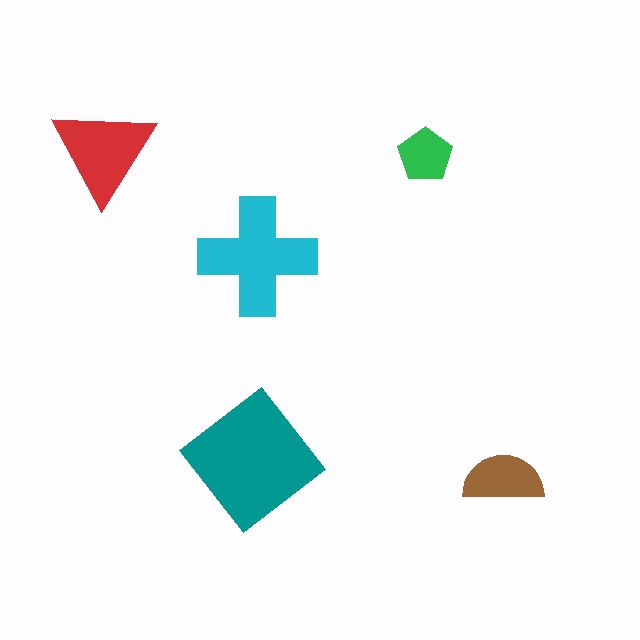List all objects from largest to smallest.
The teal diamond, the cyan cross, the red triangle, the brown semicircle, the green pentagon.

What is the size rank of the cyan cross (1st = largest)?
2nd.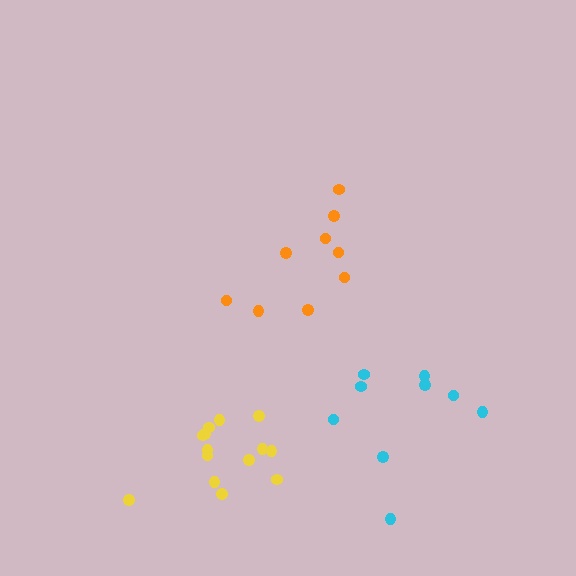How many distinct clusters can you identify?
There are 3 distinct clusters.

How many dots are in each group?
Group 1: 9 dots, Group 2: 14 dots, Group 3: 9 dots (32 total).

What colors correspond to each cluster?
The clusters are colored: orange, yellow, cyan.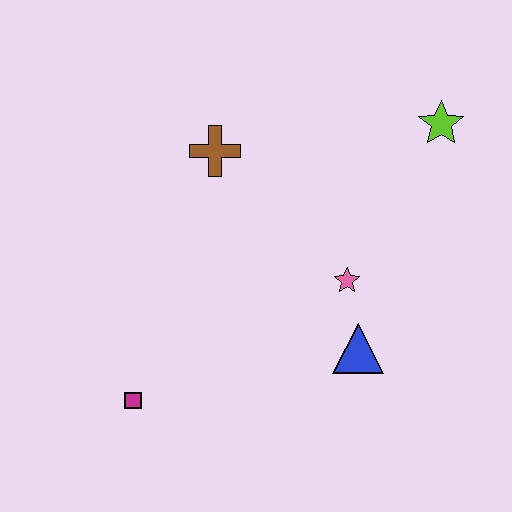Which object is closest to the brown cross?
The pink star is closest to the brown cross.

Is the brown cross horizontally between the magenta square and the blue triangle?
Yes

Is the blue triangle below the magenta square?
No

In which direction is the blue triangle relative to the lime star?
The blue triangle is below the lime star.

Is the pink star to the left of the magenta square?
No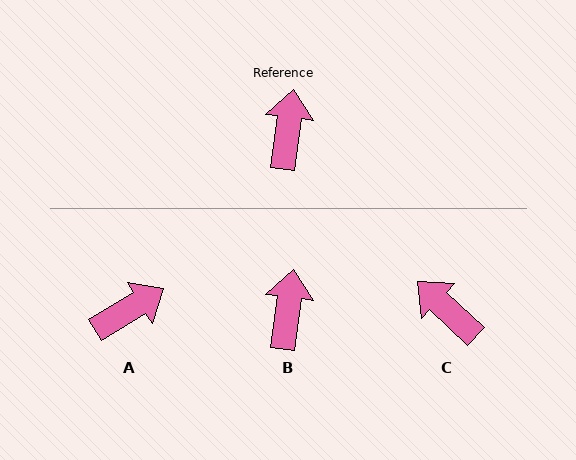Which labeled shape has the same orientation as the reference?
B.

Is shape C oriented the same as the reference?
No, it is off by about 55 degrees.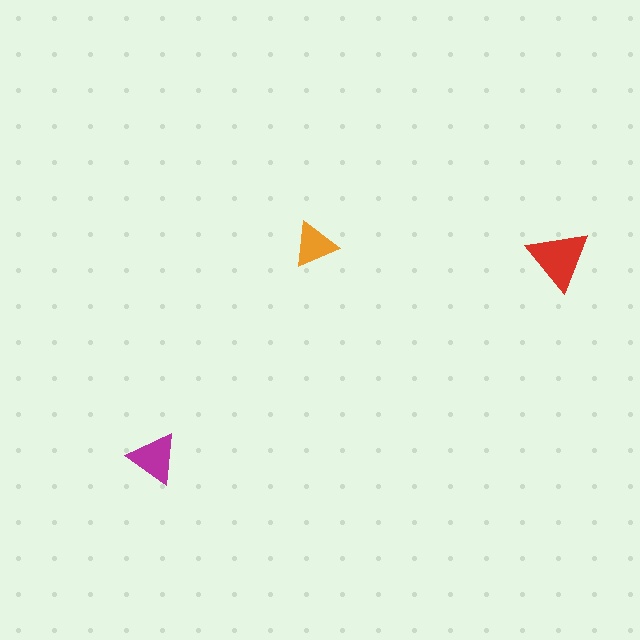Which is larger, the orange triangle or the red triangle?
The red one.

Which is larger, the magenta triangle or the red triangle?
The red one.